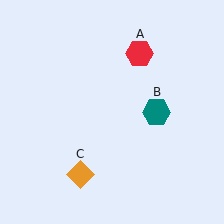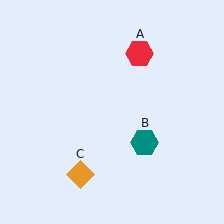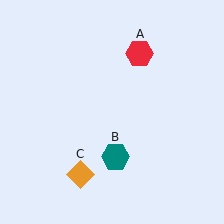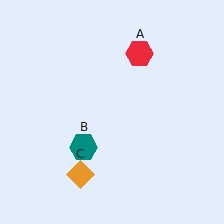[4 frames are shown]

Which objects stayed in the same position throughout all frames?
Red hexagon (object A) and orange diamond (object C) remained stationary.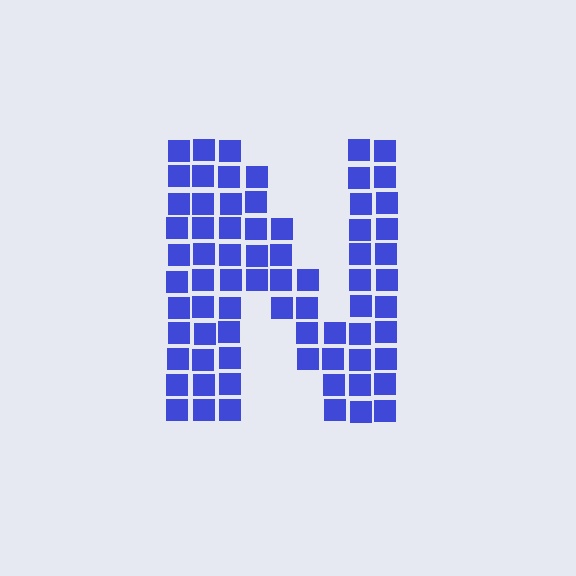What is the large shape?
The large shape is the letter N.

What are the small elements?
The small elements are squares.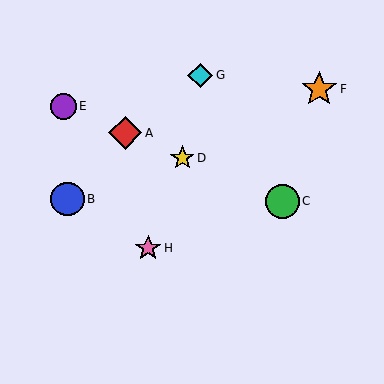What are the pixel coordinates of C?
Object C is at (282, 201).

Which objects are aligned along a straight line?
Objects A, C, D, E are aligned along a straight line.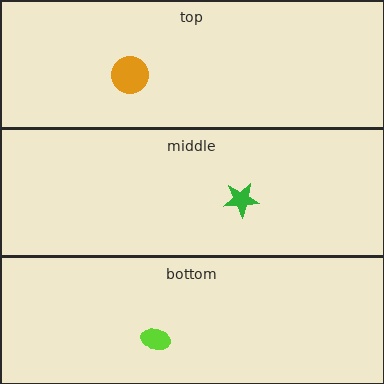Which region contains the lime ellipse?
The bottom region.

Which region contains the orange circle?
The top region.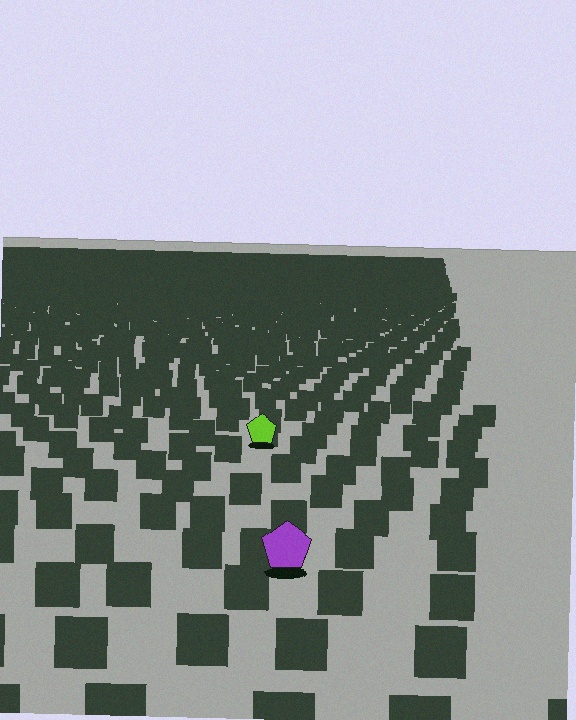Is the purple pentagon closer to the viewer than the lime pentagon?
Yes. The purple pentagon is closer — you can tell from the texture gradient: the ground texture is coarser near it.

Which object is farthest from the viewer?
The lime pentagon is farthest from the viewer. It appears smaller and the ground texture around it is denser.